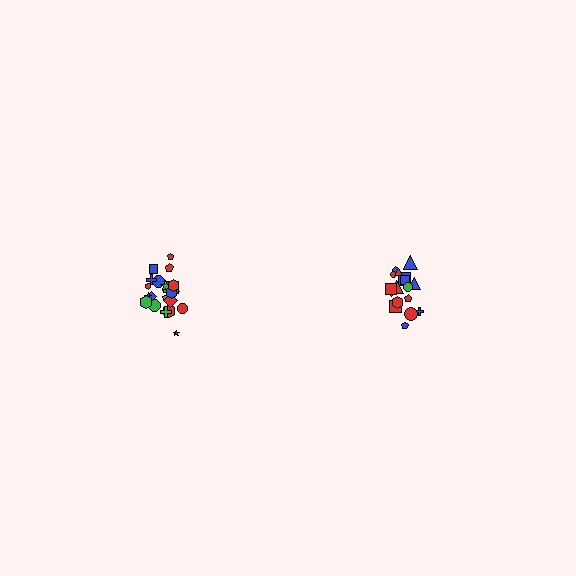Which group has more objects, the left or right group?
The left group.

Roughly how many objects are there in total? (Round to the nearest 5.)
Roughly 40 objects in total.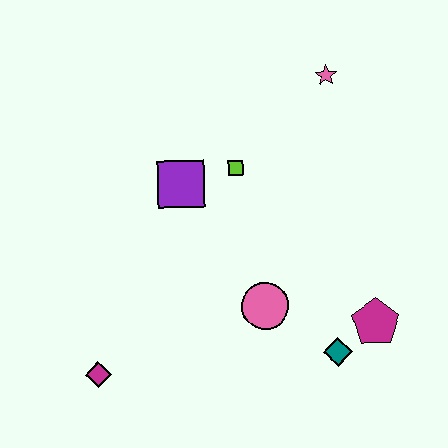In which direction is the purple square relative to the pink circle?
The purple square is above the pink circle.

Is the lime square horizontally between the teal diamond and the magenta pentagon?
No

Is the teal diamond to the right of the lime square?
Yes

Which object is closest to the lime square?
The purple square is closest to the lime square.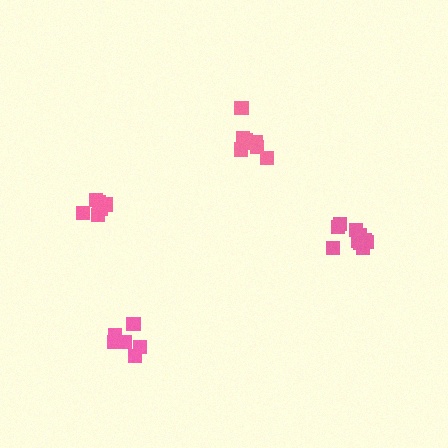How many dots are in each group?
Group 1: 10 dots, Group 2: 6 dots, Group 3: 8 dots, Group 4: 6 dots (30 total).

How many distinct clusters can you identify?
There are 4 distinct clusters.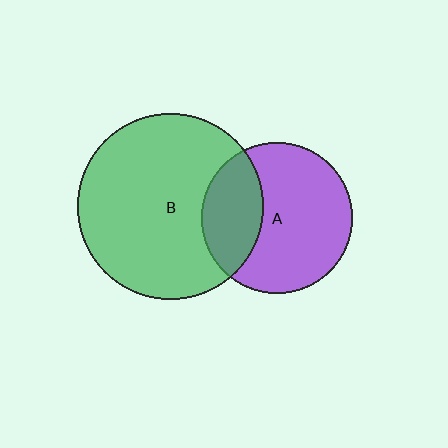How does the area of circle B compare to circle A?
Approximately 1.5 times.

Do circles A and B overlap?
Yes.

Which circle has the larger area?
Circle B (green).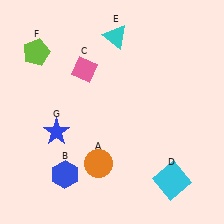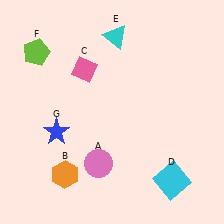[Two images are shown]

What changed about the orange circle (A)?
In Image 1, A is orange. In Image 2, it changed to pink.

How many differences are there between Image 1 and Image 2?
There are 2 differences between the two images.